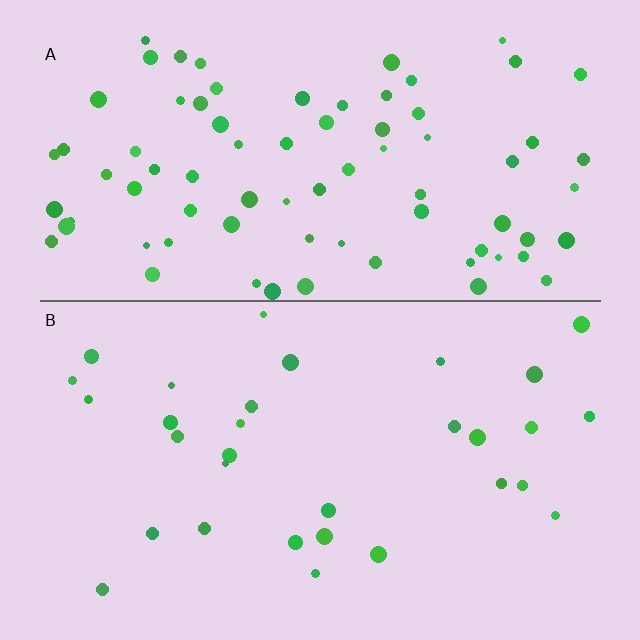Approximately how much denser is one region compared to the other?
Approximately 2.5× — region A over region B.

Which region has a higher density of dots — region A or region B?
A (the top).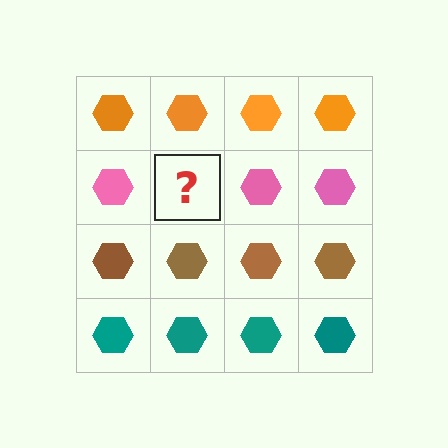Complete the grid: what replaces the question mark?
The question mark should be replaced with a pink hexagon.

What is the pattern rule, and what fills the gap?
The rule is that each row has a consistent color. The gap should be filled with a pink hexagon.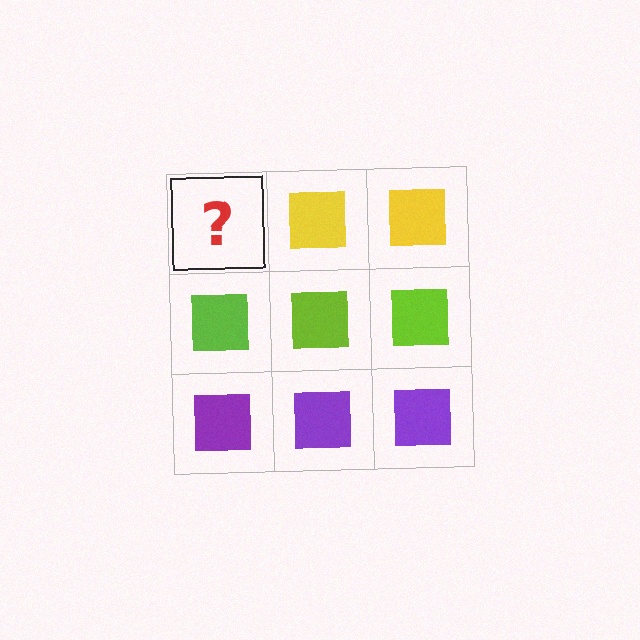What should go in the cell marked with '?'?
The missing cell should contain a yellow square.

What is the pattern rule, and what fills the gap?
The rule is that each row has a consistent color. The gap should be filled with a yellow square.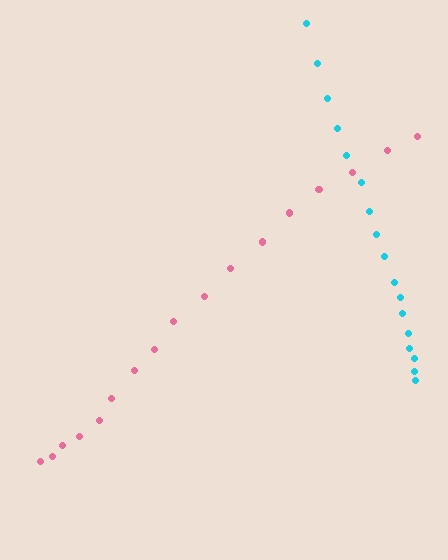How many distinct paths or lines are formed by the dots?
There are 2 distinct paths.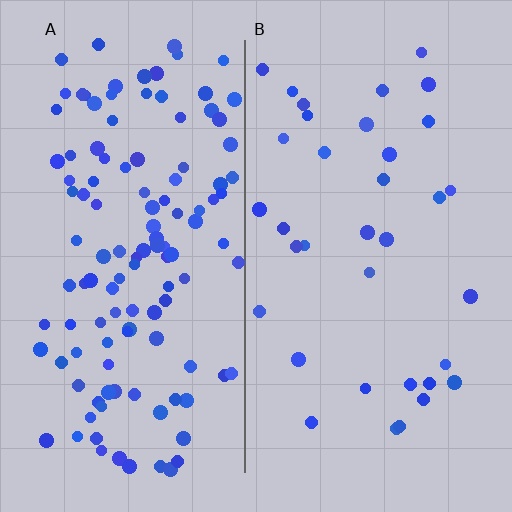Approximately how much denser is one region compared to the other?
Approximately 3.5× — region A over region B.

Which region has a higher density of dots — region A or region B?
A (the left).